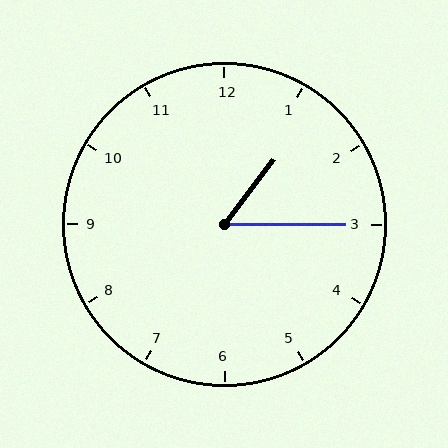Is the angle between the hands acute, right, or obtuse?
It is acute.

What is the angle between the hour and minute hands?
Approximately 52 degrees.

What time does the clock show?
1:15.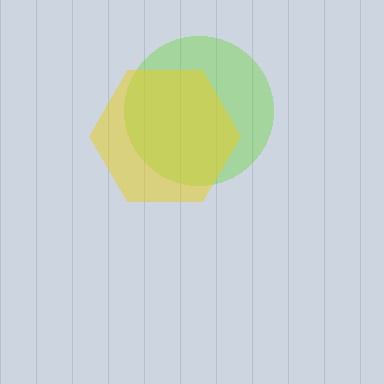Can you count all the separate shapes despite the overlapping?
Yes, there are 2 separate shapes.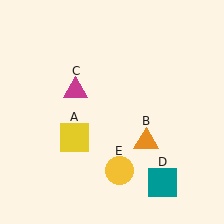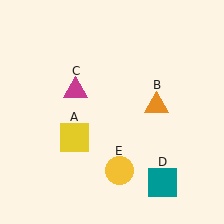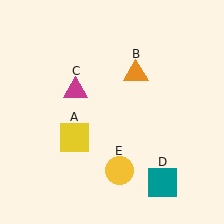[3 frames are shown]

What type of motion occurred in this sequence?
The orange triangle (object B) rotated counterclockwise around the center of the scene.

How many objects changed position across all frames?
1 object changed position: orange triangle (object B).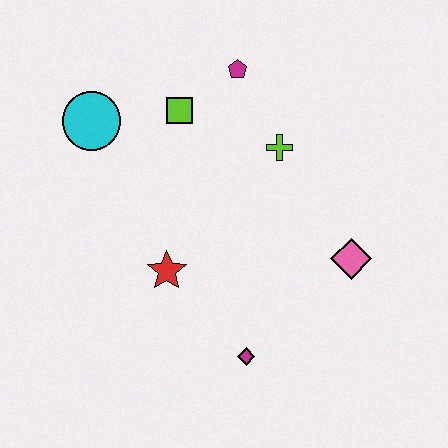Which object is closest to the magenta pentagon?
The lime square is closest to the magenta pentagon.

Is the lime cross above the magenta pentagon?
No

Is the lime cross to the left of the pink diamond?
Yes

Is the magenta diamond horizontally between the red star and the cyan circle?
No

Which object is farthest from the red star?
The magenta pentagon is farthest from the red star.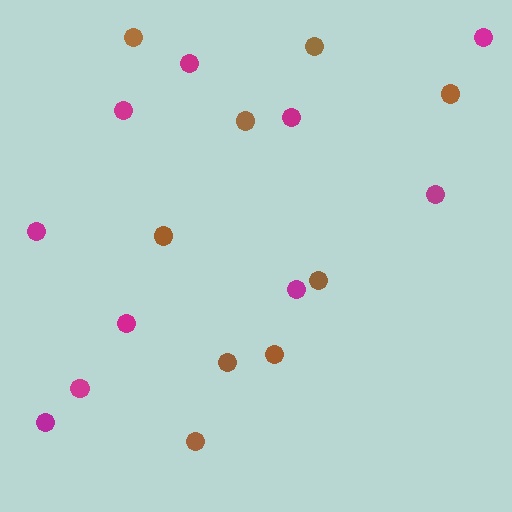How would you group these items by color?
There are 2 groups: one group of brown circles (9) and one group of magenta circles (10).